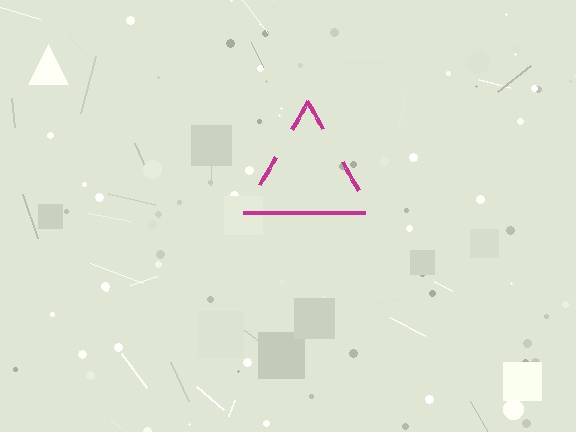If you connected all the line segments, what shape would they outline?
They would outline a triangle.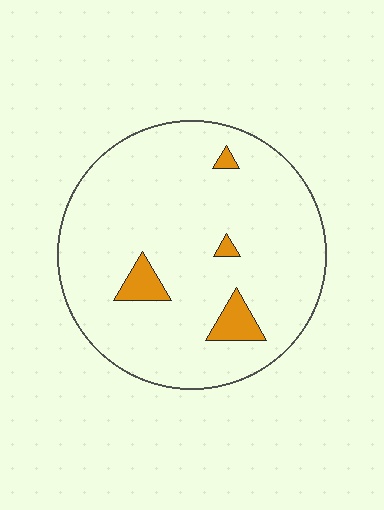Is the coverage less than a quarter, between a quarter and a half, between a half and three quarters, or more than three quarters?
Less than a quarter.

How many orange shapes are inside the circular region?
4.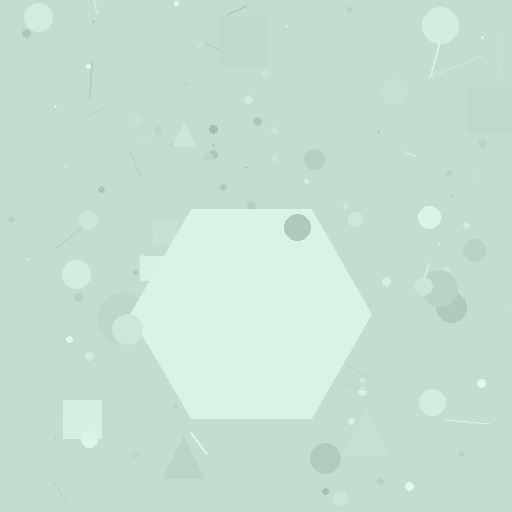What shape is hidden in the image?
A hexagon is hidden in the image.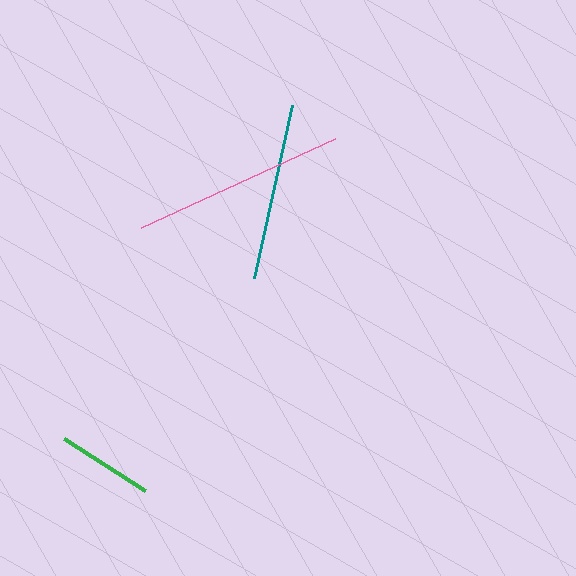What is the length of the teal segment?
The teal segment is approximately 177 pixels long.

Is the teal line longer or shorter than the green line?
The teal line is longer than the green line.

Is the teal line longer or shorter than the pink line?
The pink line is longer than the teal line.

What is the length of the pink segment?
The pink segment is approximately 213 pixels long.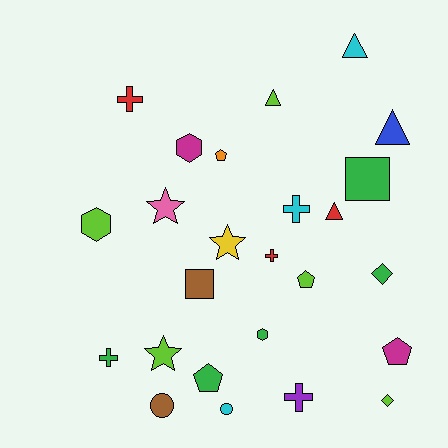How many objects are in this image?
There are 25 objects.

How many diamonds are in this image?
There are 2 diamonds.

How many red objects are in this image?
There are 3 red objects.